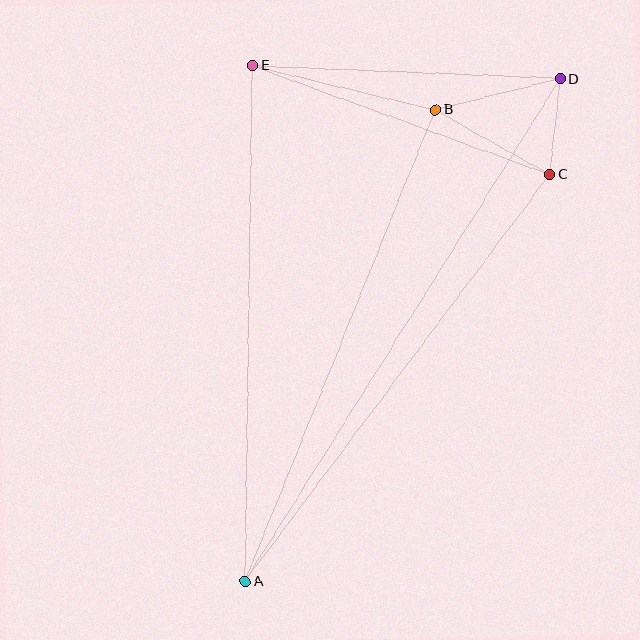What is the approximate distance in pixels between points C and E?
The distance between C and E is approximately 316 pixels.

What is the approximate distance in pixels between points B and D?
The distance between B and D is approximately 128 pixels.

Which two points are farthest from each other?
Points A and D are farthest from each other.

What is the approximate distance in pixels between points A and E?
The distance between A and E is approximately 516 pixels.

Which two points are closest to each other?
Points C and D are closest to each other.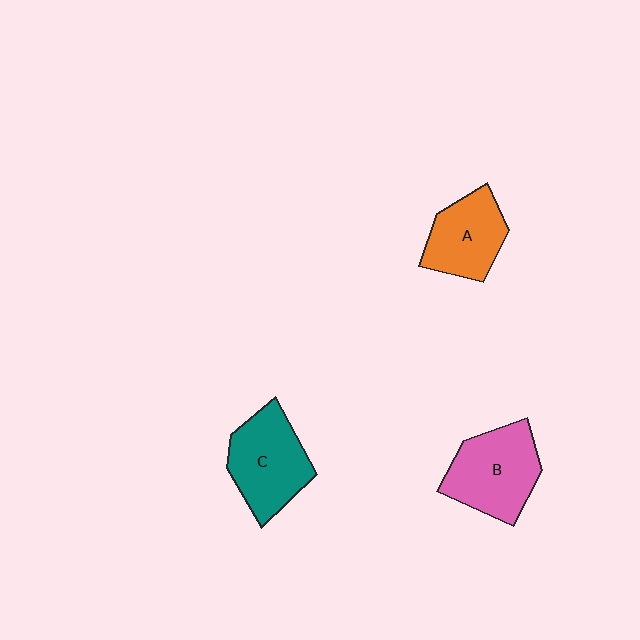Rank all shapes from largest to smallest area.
From largest to smallest: B (pink), C (teal), A (orange).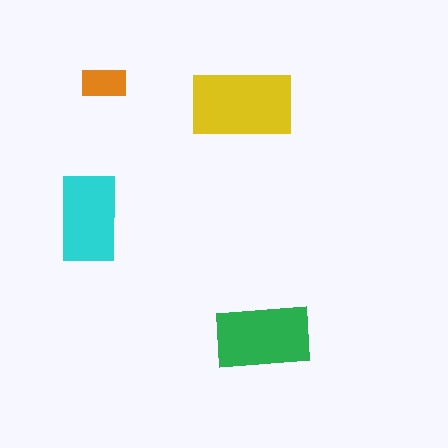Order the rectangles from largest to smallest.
the yellow one, the green one, the cyan one, the orange one.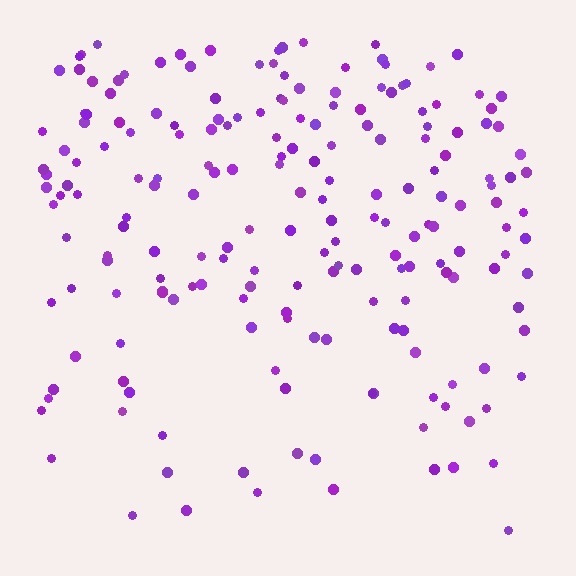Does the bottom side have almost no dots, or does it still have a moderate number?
Still a moderate number, just noticeably fewer than the top.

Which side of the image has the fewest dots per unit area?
The bottom.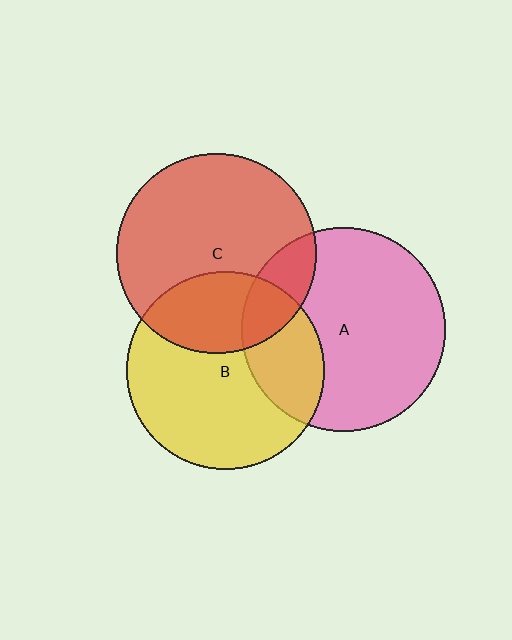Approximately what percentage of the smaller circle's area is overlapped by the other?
Approximately 25%.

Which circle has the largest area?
Circle A (pink).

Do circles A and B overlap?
Yes.